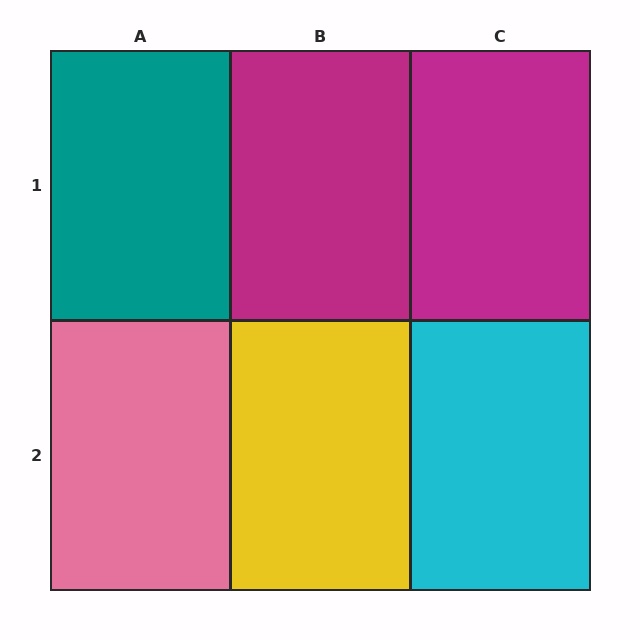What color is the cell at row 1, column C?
Magenta.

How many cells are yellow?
1 cell is yellow.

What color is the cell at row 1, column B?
Magenta.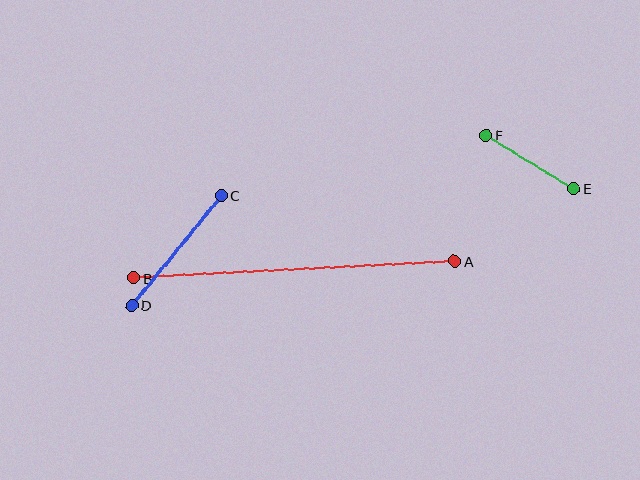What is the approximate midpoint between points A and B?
The midpoint is at approximately (294, 269) pixels.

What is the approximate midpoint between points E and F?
The midpoint is at approximately (530, 162) pixels.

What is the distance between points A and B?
The distance is approximately 321 pixels.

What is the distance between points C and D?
The distance is approximately 142 pixels.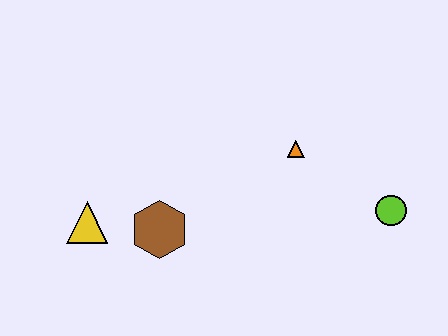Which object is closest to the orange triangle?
The lime circle is closest to the orange triangle.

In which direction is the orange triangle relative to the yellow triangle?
The orange triangle is to the right of the yellow triangle.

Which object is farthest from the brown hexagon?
The lime circle is farthest from the brown hexagon.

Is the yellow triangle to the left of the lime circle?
Yes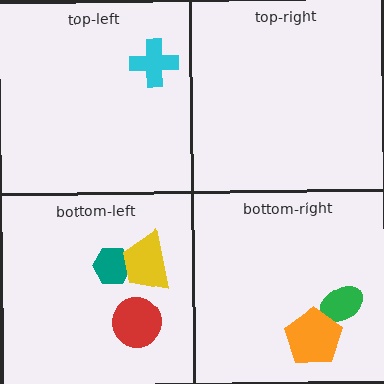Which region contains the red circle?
The bottom-left region.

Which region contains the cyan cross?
The top-left region.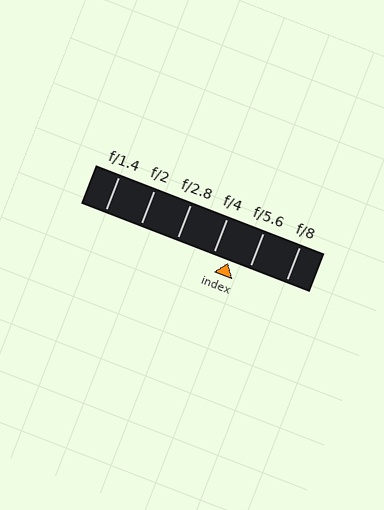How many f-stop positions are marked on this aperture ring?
There are 6 f-stop positions marked.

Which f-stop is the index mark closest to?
The index mark is closest to f/4.